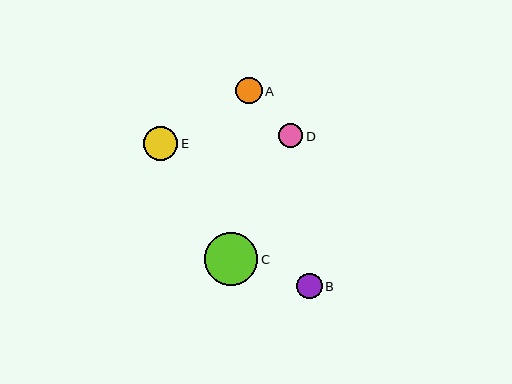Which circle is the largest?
Circle C is the largest with a size of approximately 53 pixels.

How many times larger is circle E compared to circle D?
Circle E is approximately 1.4 times the size of circle D.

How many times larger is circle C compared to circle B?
Circle C is approximately 2.1 times the size of circle B.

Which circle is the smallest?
Circle D is the smallest with a size of approximately 24 pixels.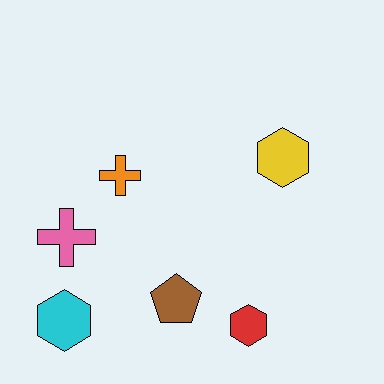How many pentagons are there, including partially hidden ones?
There is 1 pentagon.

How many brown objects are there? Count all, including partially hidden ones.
There is 1 brown object.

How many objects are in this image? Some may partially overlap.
There are 6 objects.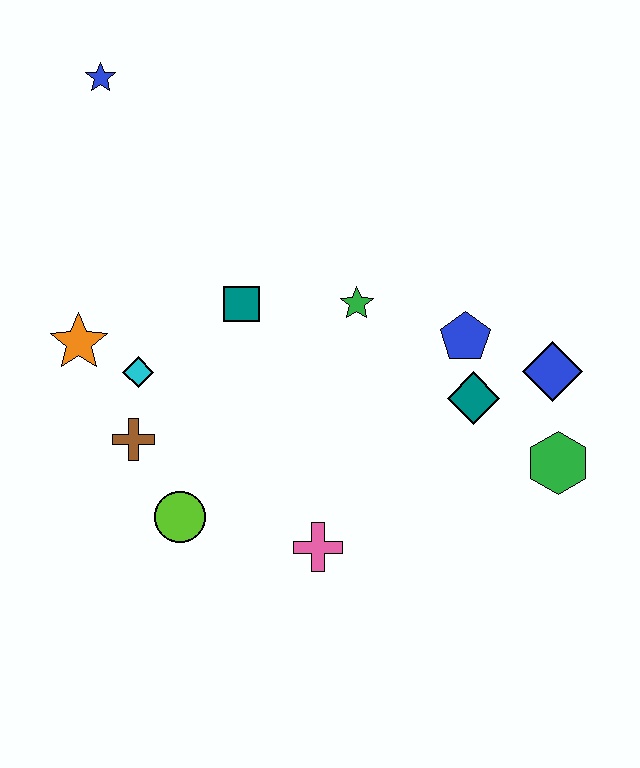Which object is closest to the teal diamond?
The blue pentagon is closest to the teal diamond.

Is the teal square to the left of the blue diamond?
Yes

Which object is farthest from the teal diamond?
The blue star is farthest from the teal diamond.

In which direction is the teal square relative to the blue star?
The teal square is below the blue star.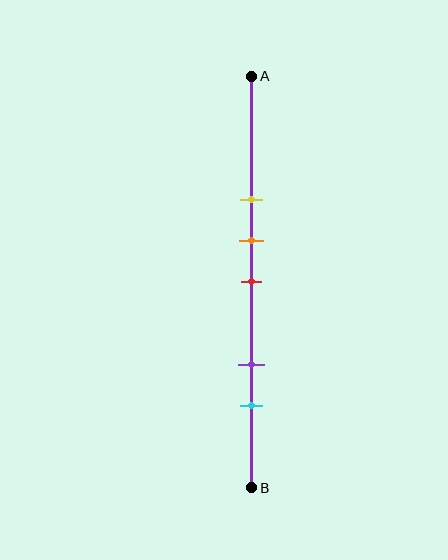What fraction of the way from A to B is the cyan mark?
The cyan mark is approximately 80% (0.8) of the way from A to B.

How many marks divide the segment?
There are 5 marks dividing the segment.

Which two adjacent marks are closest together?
The orange and red marks are the closest adjacent pair.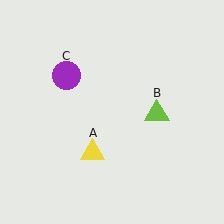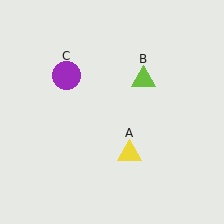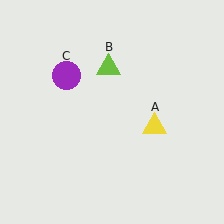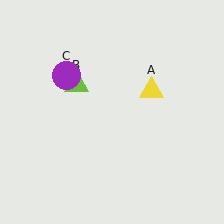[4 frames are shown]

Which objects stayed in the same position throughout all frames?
Purple circle (object C) remained stationary.